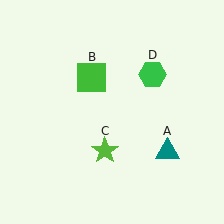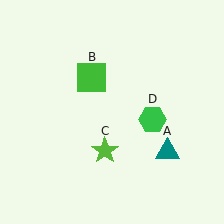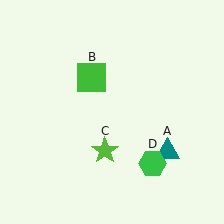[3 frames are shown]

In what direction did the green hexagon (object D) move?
The green hexagon (object D) moved down.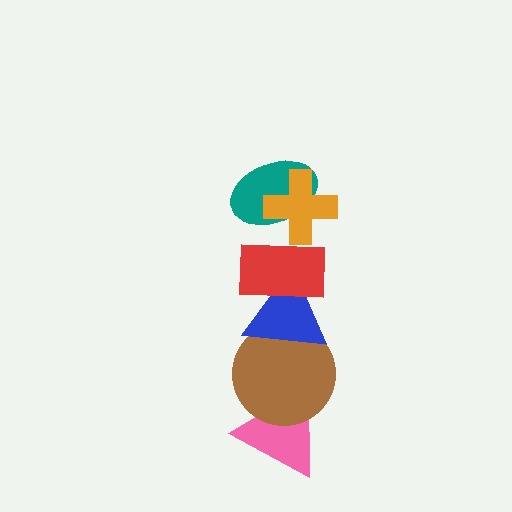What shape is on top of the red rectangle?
The teal ellipse is on top of the red rectangle.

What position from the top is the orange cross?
The orange cross is 1st from the top.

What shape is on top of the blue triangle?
The red rectangle is on top of the blue triangle.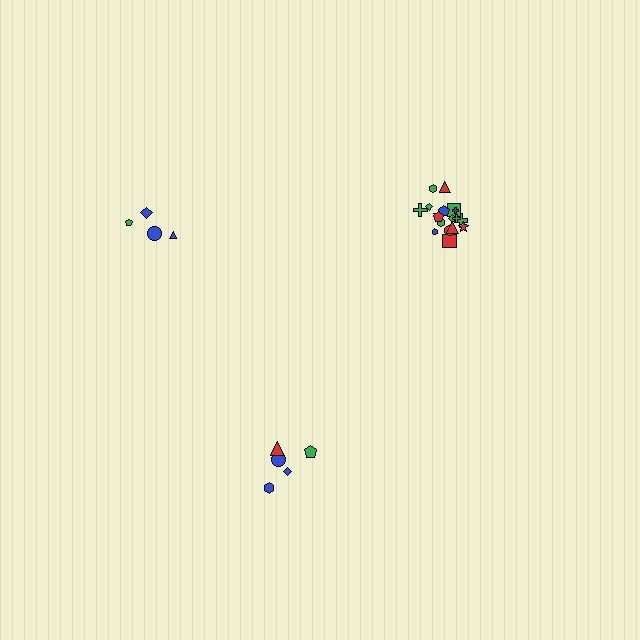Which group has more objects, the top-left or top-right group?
The top-right group.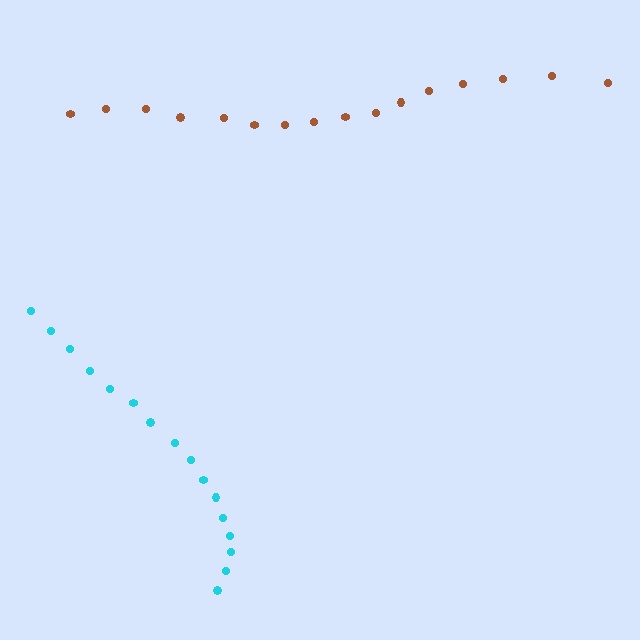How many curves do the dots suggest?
There are 2 distinct paths.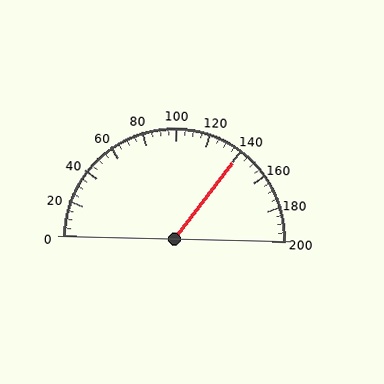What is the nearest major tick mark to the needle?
The nearest major tick mark is 140.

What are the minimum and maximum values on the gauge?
The gauge ranges from 0 to 200.